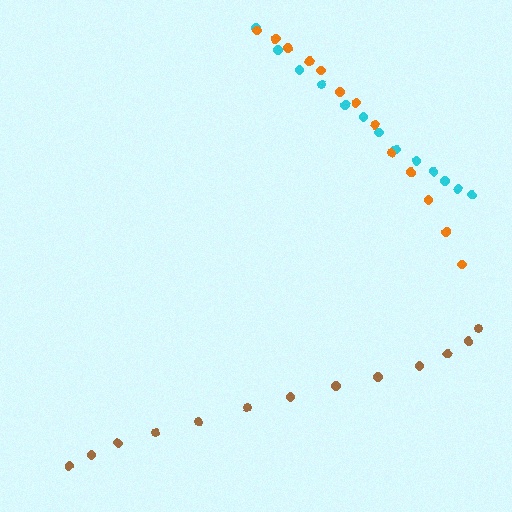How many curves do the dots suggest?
There are 3 distinct paths.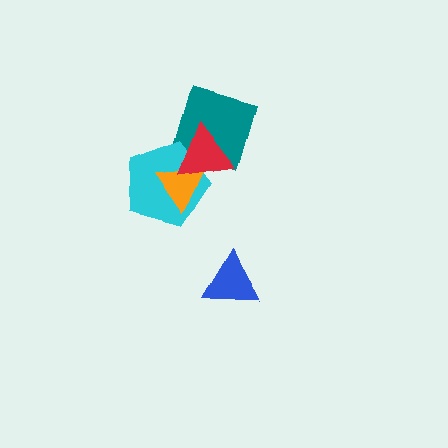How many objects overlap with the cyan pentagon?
2 objects overlap with the cyan pentagon.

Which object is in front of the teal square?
The red triangle is in front of the teal square.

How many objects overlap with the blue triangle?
0 objects overlap with the blue triangle.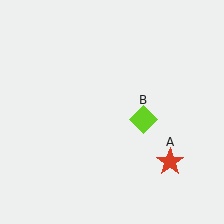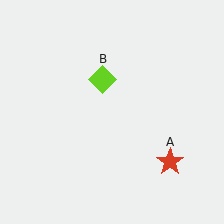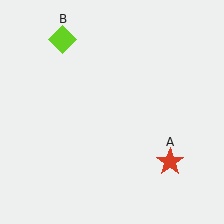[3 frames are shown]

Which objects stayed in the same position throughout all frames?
Red star (object A) remained stationary.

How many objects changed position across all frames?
1 object changed position: lime diamond (object B).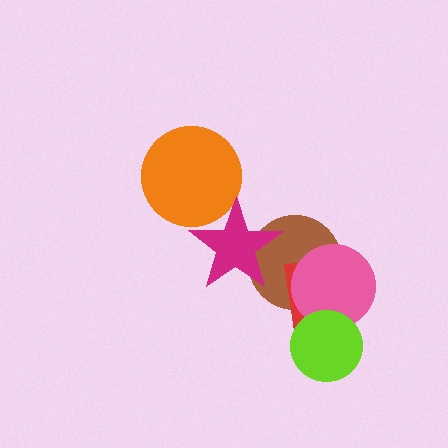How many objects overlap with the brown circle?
3 objects overlap with the brown circle.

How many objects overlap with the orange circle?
1 object overlaps with the orange circle.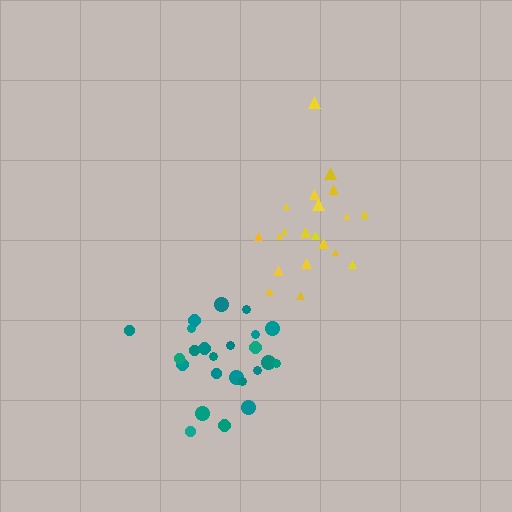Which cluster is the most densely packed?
Teal.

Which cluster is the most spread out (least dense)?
Yellow.